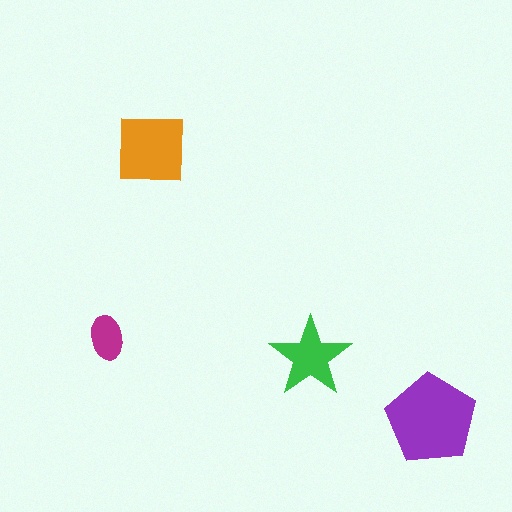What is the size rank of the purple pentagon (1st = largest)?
1st.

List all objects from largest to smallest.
The purple pentagon, the orange square, the green star, the magenta ellipse.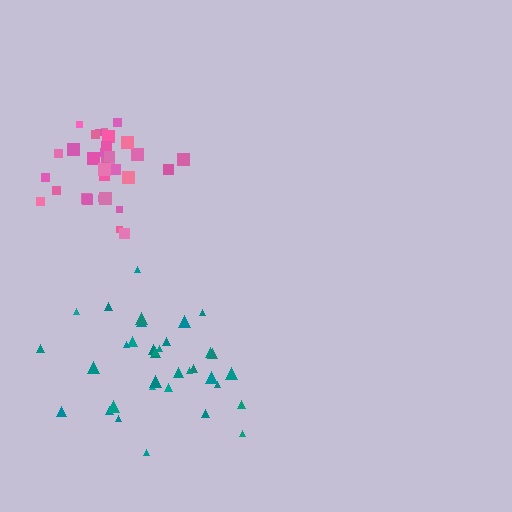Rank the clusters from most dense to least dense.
pink, teal.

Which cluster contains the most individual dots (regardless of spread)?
Teal (35).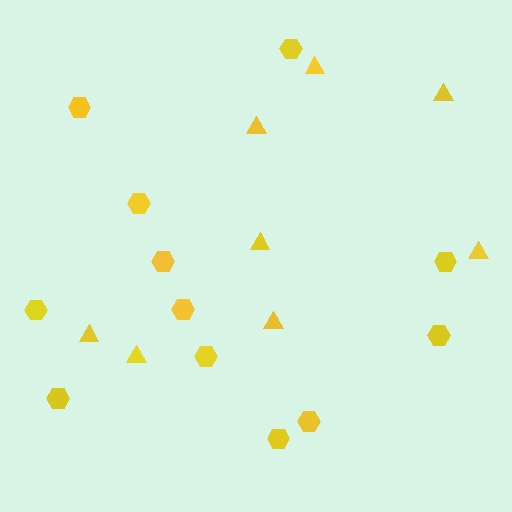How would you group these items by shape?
There are 2 groups: one group of hexagons (12) and one group of triangles (8).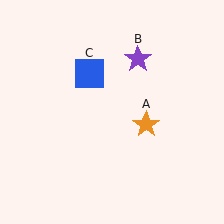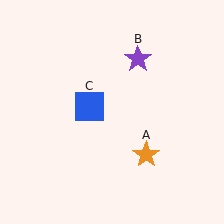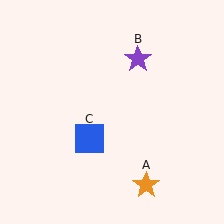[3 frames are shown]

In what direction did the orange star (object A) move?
The orange star (object A) moved down.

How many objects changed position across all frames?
2 objects changed position: orange star (object A), blue square (object C).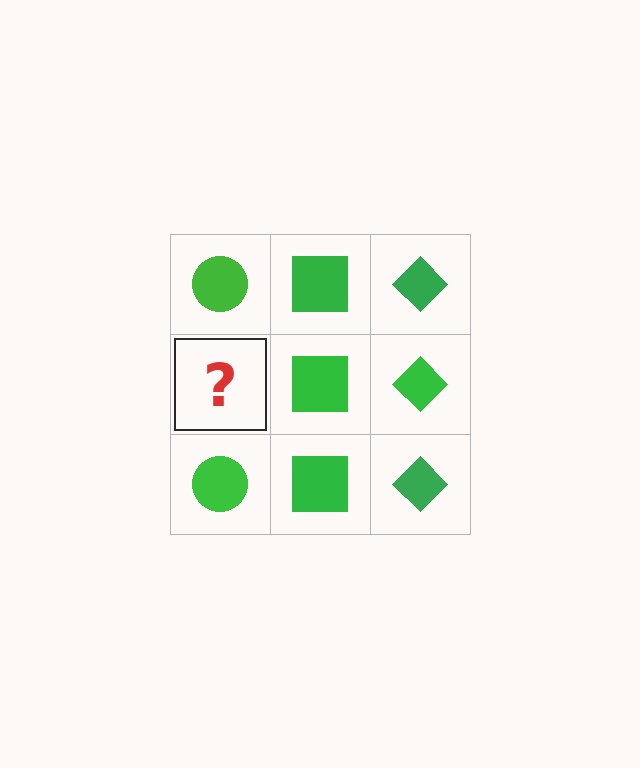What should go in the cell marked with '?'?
The missing cell should contain a green circle.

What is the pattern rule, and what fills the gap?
The rule is that each column has a consistent shape. The gap should be filled with a green circle.